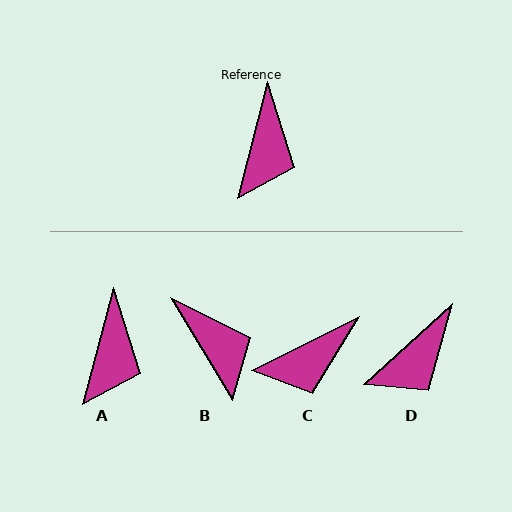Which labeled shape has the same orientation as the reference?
A.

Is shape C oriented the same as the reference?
No, it is off by about 49 degrees.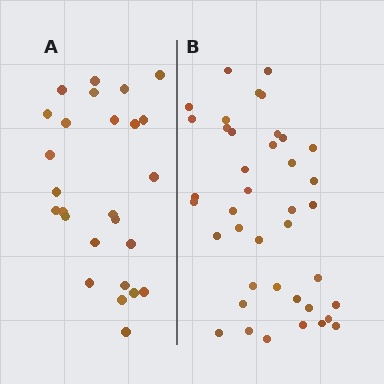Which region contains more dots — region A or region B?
Region B (the right region) has more dots.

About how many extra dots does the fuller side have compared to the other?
Region B has approximately 15 more dots than region A.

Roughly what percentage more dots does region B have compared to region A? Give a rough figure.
About 55% more.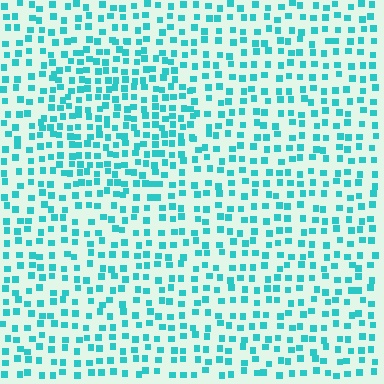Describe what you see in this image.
The image contains small cyan elements arranged at two different densities. A circle-shaped region is visible where the elements are more densely packed than the surrounding area.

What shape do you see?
I see a circle.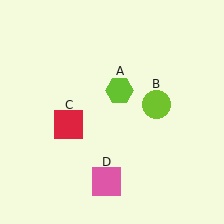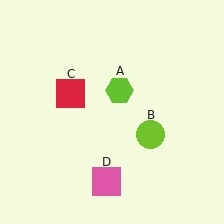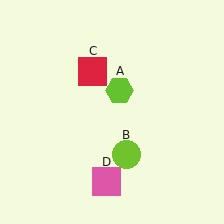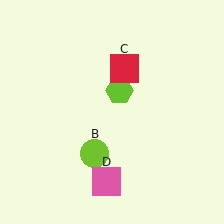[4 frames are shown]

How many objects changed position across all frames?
2 objects changed position: lime circle (object B), red square (object C).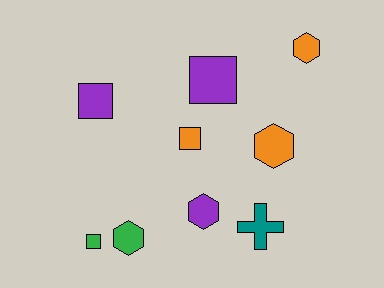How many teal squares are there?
There are no teal squares.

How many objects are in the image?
There are 9 objects.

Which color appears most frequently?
Orange, with 3 objects.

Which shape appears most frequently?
Square, with 4 objects.